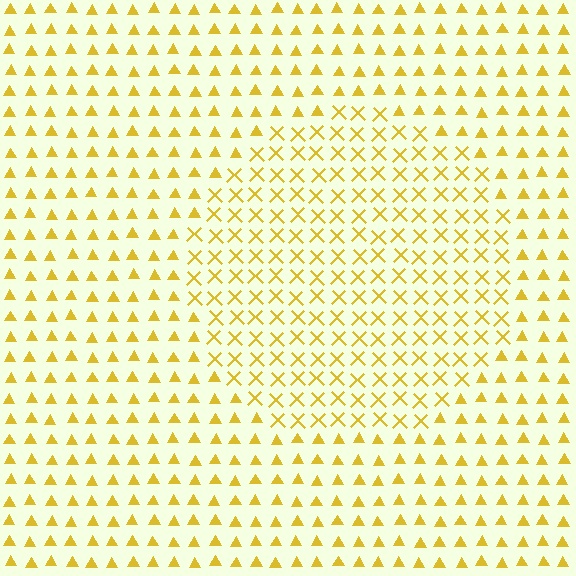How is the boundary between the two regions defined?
The boundary is defined by a change in element shape: X marks inside vs. triangles outside. All elements share the same color and spacing.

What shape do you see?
I see a circle.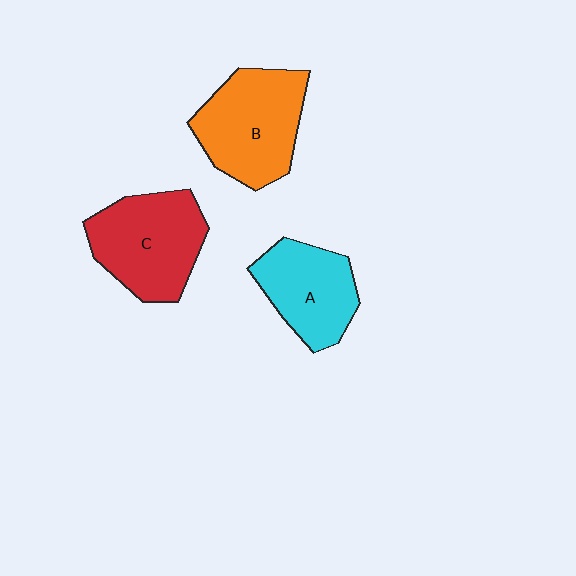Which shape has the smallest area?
Shape A (cyan).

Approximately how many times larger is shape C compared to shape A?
Approximately 1.2 times.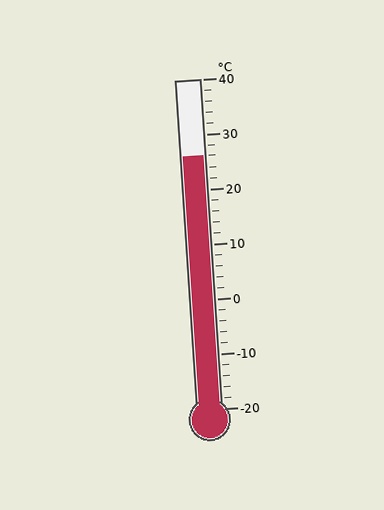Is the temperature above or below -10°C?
The temperature is above -10°C.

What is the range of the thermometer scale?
The thermometer scale ranges from -20°C to 40°C.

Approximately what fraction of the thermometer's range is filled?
The thermometer is filled to approximately 75% of its range.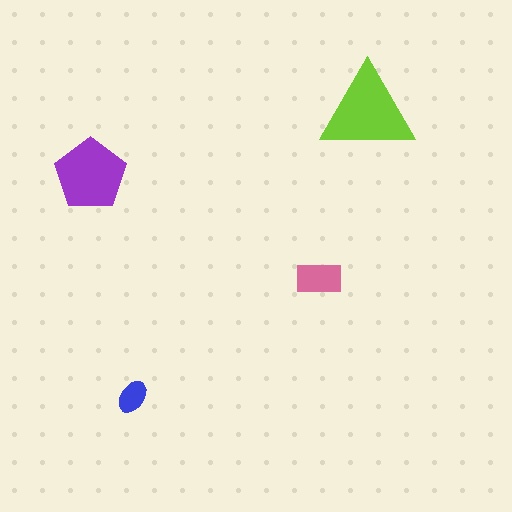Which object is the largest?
The lime triangle.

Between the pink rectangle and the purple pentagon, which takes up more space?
The purple pentagon.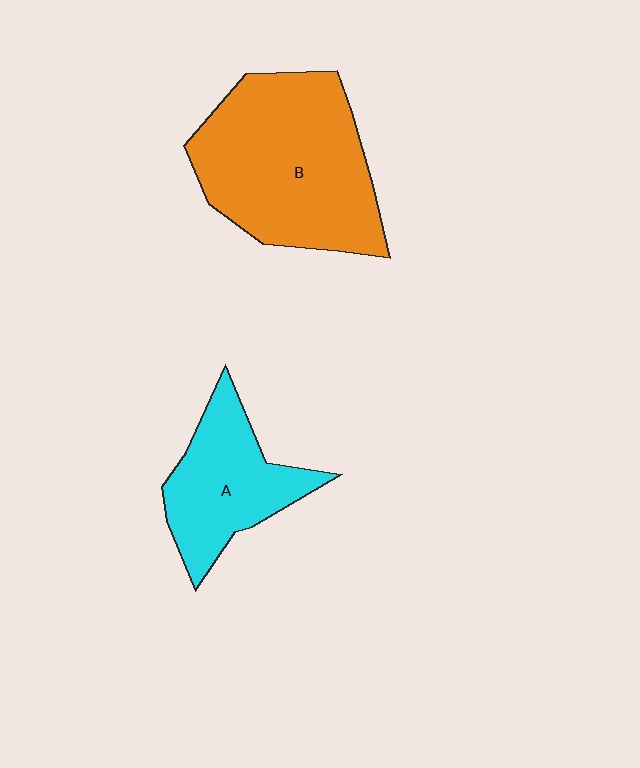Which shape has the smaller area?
Shape A (cyan).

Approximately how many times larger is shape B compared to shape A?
Approximately 1.8 times.